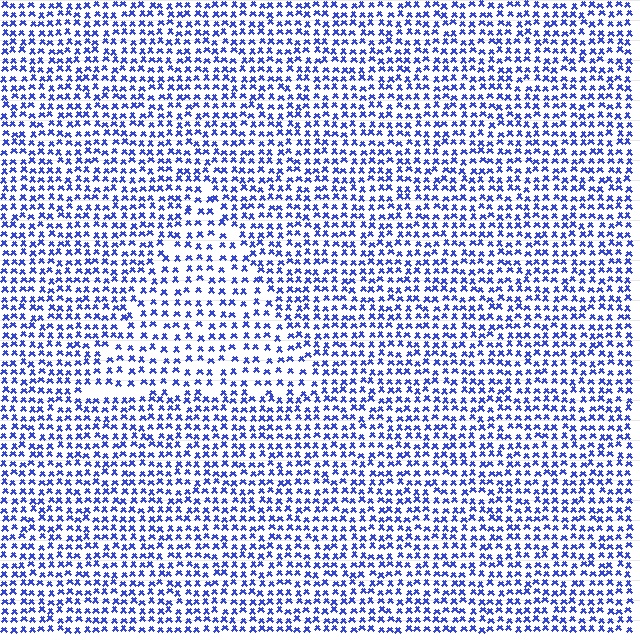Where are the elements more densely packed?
The elements are more densely packed outside the triangle boundary.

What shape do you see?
I see a triangle.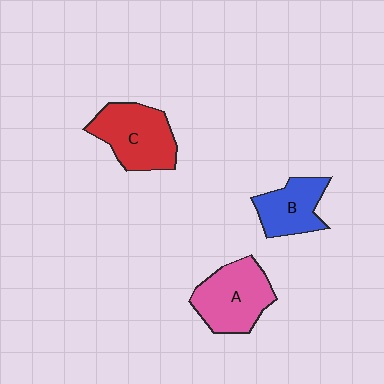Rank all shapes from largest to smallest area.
From largest to smallest: C (red), A (pink), B (blue).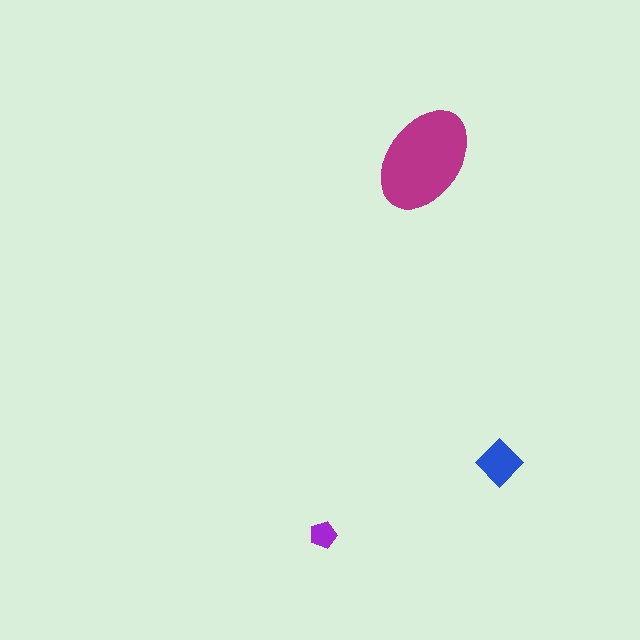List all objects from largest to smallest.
The magenta ellipse, the blue diamond, the purple pentagon.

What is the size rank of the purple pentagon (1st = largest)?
3rd.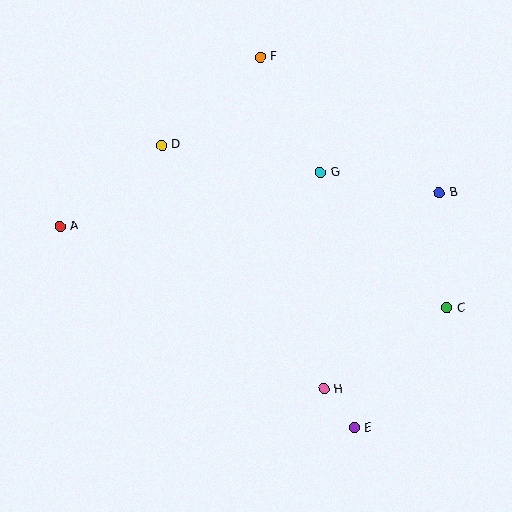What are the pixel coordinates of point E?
Point E is at (355, 428).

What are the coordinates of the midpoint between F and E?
The midpoint between F and E is at (307, 243).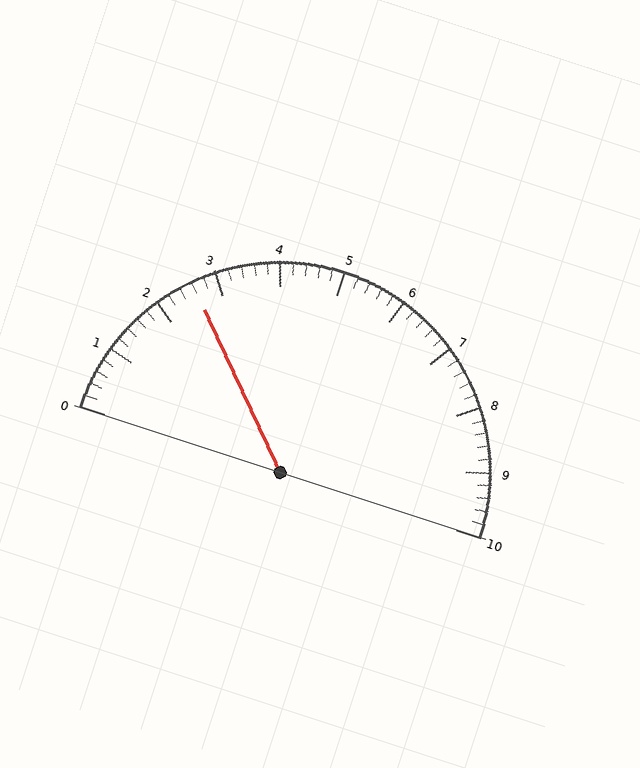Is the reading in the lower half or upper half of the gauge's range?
The reading is in the lower half of the range (0 to 10).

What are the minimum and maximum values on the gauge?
The gauge ranges from 0 to 10.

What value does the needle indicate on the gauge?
The needle indicates approximately 2.6.